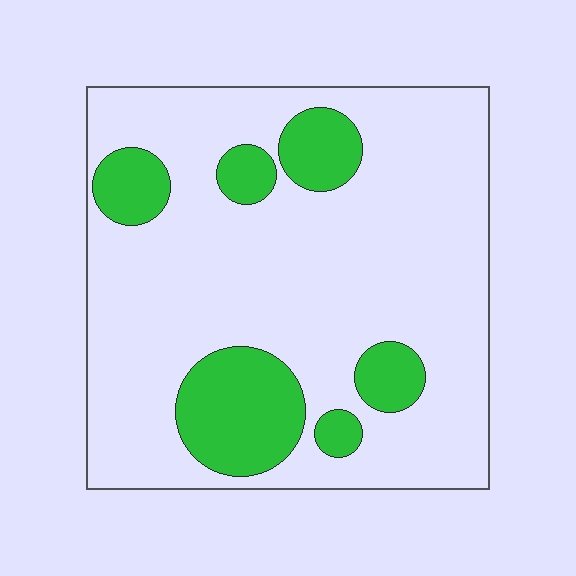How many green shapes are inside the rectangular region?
6.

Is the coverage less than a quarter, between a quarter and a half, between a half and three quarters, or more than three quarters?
Less than a quarter.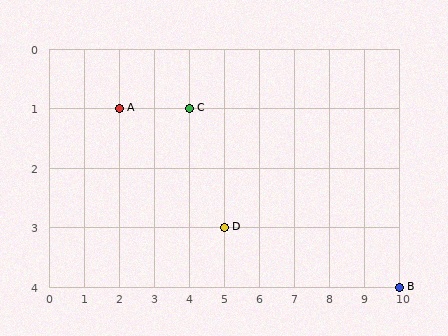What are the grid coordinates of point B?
Point B is at grid coordinates (10, 4).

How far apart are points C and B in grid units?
Points C and B are 6 columns and 3 rows apart (about 6.7 grid units diagonally).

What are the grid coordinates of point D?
Point D is at grid coordinates (5, 3).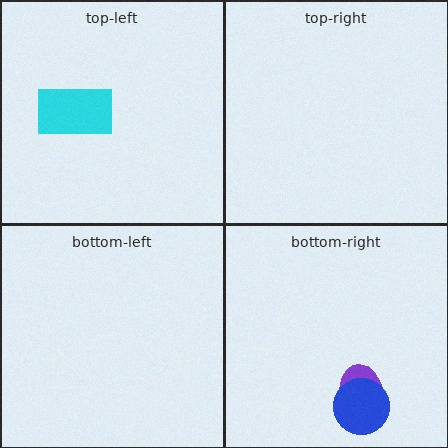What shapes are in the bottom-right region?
The purple ellipse, the blue circle.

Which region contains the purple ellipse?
The bottom-right region.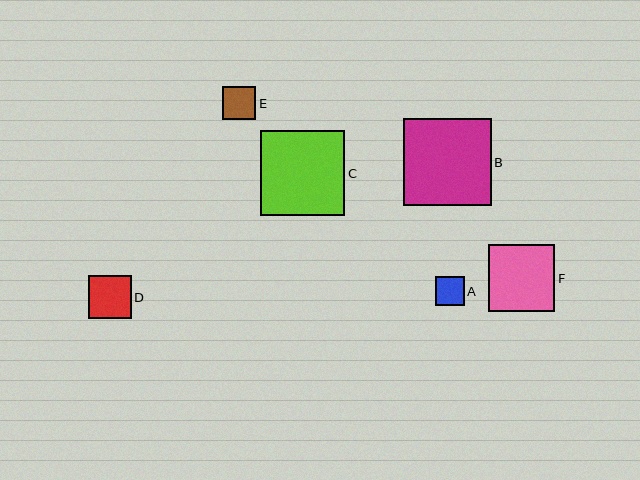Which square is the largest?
Square B is the largest with a size of approximately 87 pixels.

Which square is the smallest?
Square A is the smallest with a size of approximately 29 pixels.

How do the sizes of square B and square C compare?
Square B and square C are approximately the same size.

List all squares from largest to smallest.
From largest to smallest: B, C, F, D, E, A.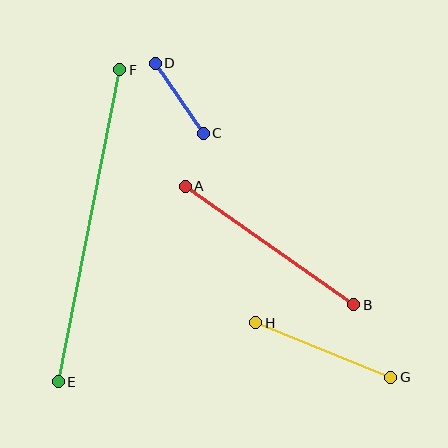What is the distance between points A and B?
The distance is approximately 206 pixels.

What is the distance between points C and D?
The distance is approximately 85 pixels.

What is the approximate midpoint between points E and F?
The midpoint is at approximately (89, 226) pixels.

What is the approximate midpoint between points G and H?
The midpoint is at approximately (323, 350) pixels.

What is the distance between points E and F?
The distance is approximately 318 pixels.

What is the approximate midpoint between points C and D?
The midpoint is at approximately (179, 98) pixels.